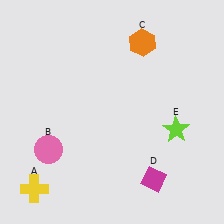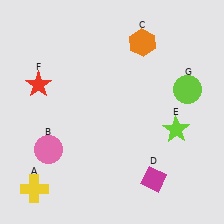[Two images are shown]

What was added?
A red star (F), a lime circle (G) were added in Image 2.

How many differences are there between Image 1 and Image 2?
There are 2 differences between the two images.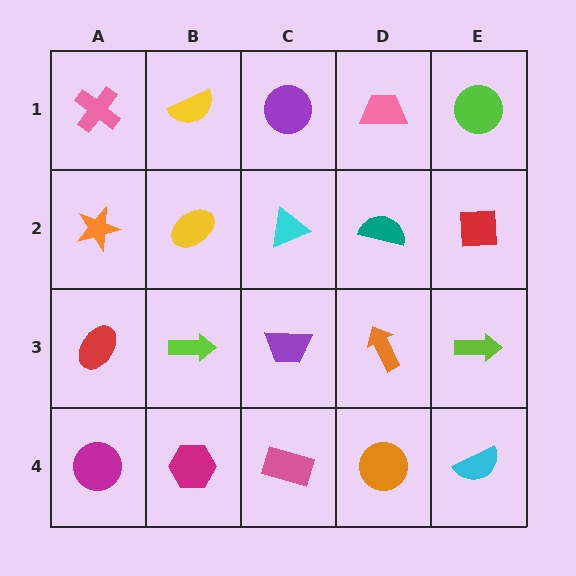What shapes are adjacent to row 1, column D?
A teal semicircle (row 2, column D), a purple circle (row 1, column C), a lime circle (row 1, column E).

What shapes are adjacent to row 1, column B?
A yellow ellipse (row 2, column B), a pink cross (row 1, column A), a purple circle (row 1, column C).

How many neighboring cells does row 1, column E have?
2.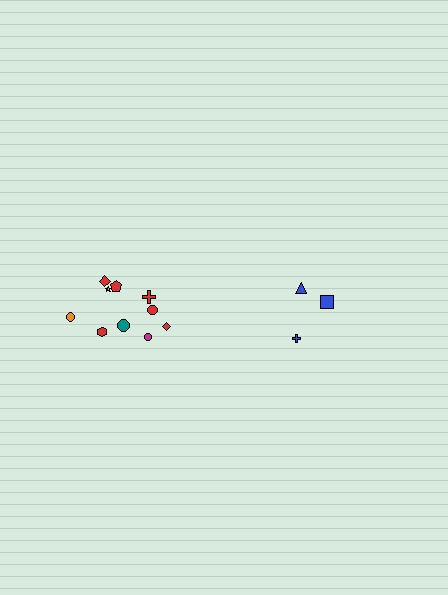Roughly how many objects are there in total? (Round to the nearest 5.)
Roughly 15 objects in total.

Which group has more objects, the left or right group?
The left group.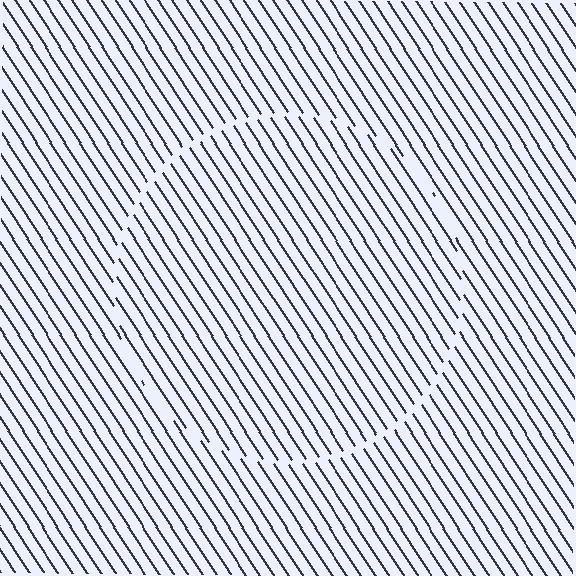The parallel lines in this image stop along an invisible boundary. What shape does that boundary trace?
An illusory circle. The interior of the shape contains the same grating, shifted by half a period — the contour is defined by the phase discontinuity where line-ends from the inner and outer gratings abut.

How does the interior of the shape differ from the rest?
The interior of the shape contains the same grating, shifted by half a period — the contour is defined by the phase discontinuity where line-ends from the inner and outer gratings abut.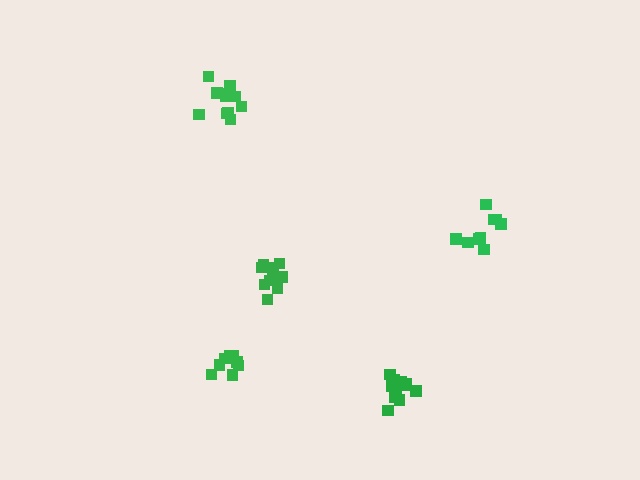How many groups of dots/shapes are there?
There are 5 groups.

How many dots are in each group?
Group 1: 9 dots, Group 2: 12 dots, Group 3: 14 dots, Group 4: 11 dots, Group 5: 8 dots (54 total).